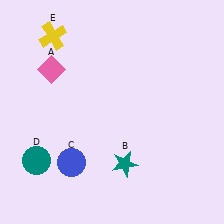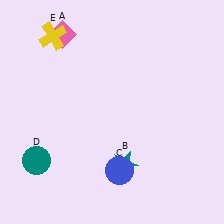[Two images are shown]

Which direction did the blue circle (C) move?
The blue circle (C) moved right.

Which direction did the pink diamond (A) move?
The pink diamond (A) moved up.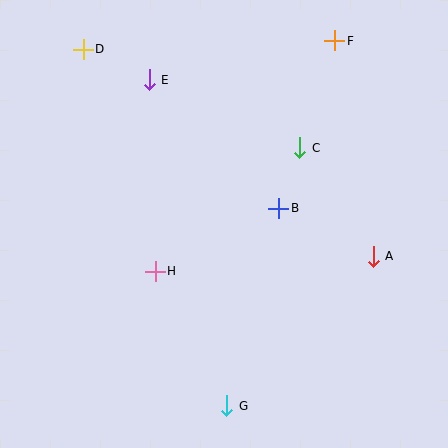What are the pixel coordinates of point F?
Point F is at (335, 41).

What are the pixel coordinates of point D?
Point D is at (83, 49).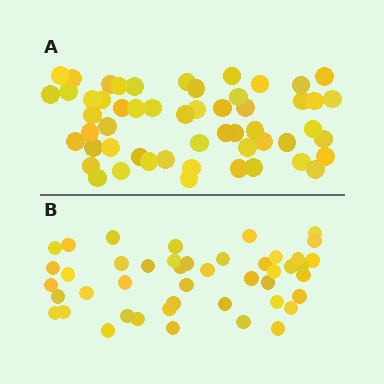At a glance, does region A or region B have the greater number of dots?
Region A (the top region) has more dots.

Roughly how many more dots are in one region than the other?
Region A has roughly 8 or so more dots than region B.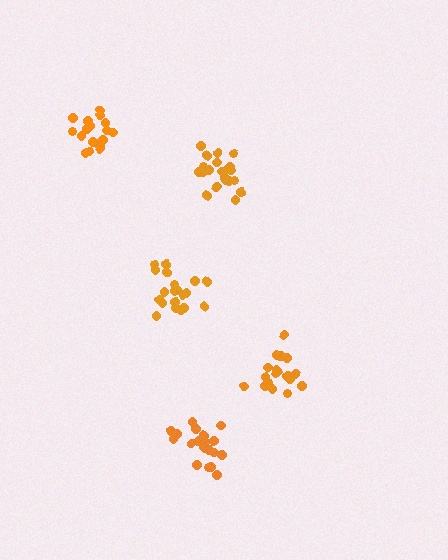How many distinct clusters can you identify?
There are 5 distinct clusters.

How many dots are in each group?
Group 1: 20 dots, Group 2: 18 dots, Group 3: 21 dots, Group 4: 19 dots, Group 5: 19 dots (97 total).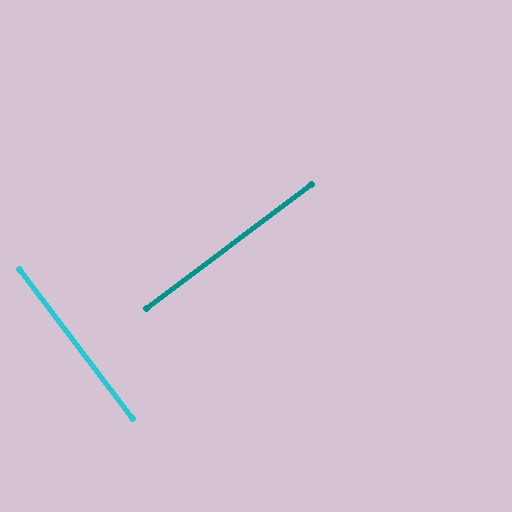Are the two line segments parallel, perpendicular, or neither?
Perpendicular — they meet at approximately 90°.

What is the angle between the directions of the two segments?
Approximately 90 degrees.